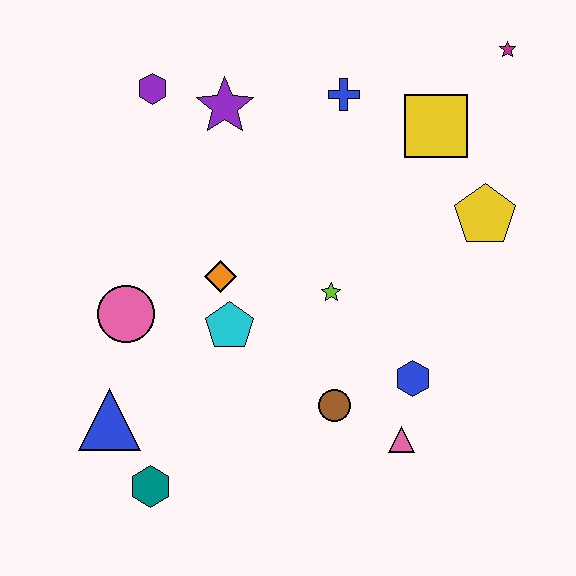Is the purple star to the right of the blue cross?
No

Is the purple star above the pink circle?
Yes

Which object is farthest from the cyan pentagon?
The magenta star is farthest from the cyan pentagon.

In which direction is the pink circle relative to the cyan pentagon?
The pink circle is to the left of the cyan pentagon.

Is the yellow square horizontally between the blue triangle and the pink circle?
No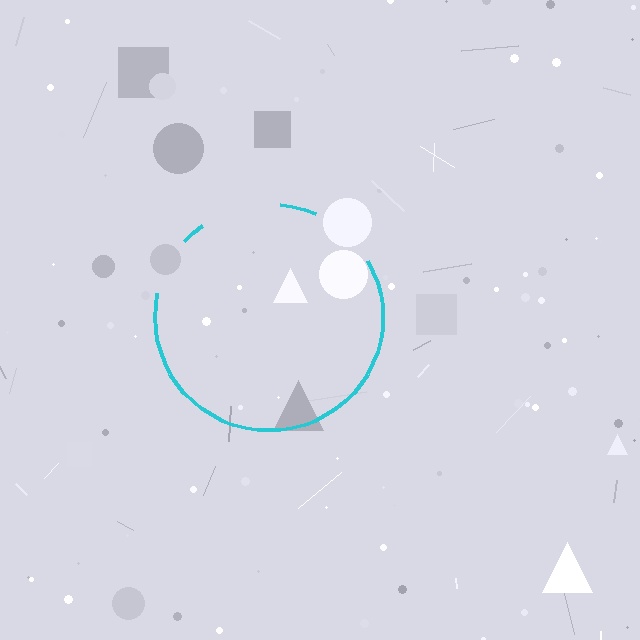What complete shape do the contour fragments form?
The contour fragments form a circle.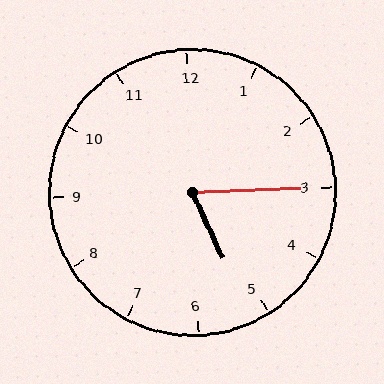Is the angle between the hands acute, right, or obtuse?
It is acute.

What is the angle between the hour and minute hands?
Approximately 68 degrees.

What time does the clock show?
5:15.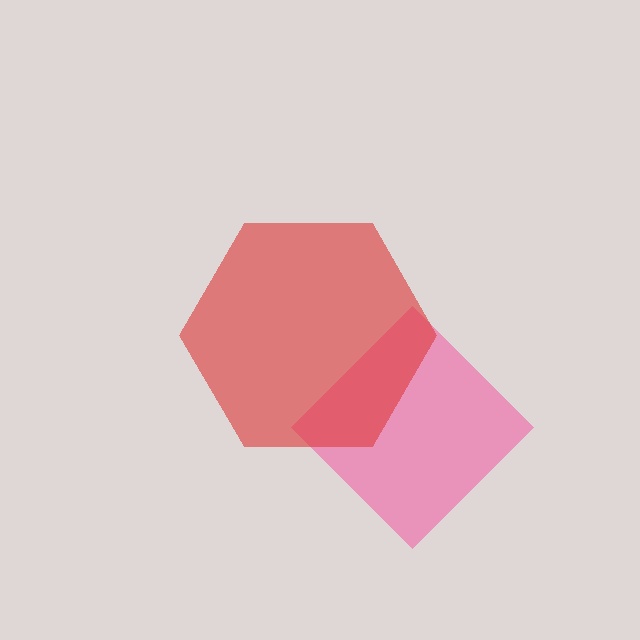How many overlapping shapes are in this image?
There are 2 overlapping shapes in the image.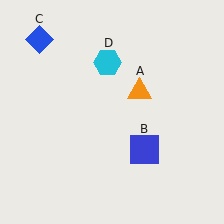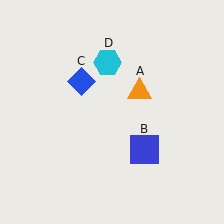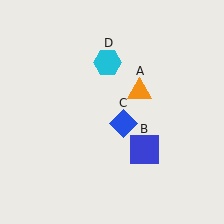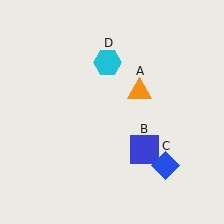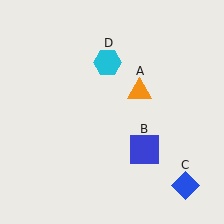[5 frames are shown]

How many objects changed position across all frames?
1 object changed position: blue diamond (object C).